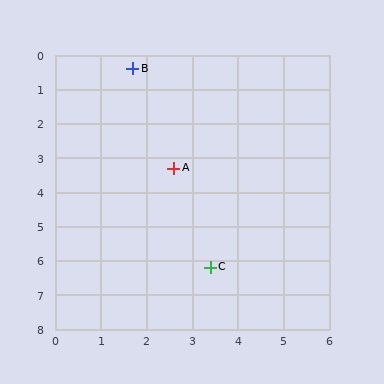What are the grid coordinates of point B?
Point B is at approximately (1.7, 0.4).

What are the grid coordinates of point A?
Point A is at approximately (2.6, 3.3).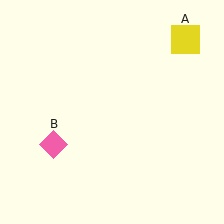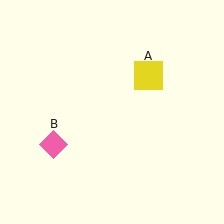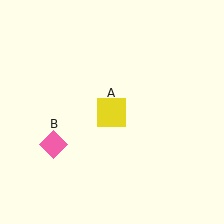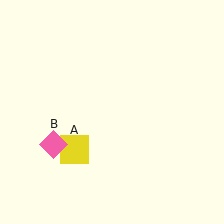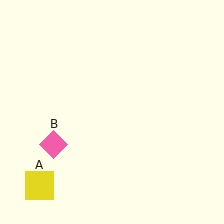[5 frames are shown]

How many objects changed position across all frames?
1 object changed position: yellow square (object A).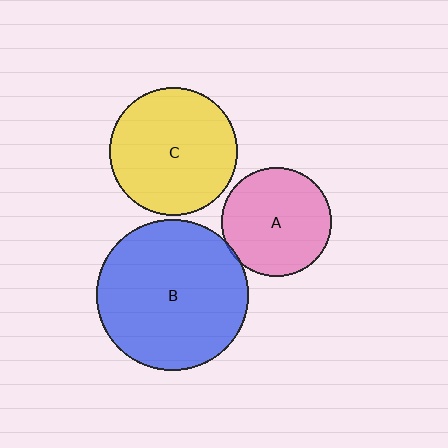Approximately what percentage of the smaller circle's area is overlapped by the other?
Approximately 5%.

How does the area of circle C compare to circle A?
Approximately 1.4 times.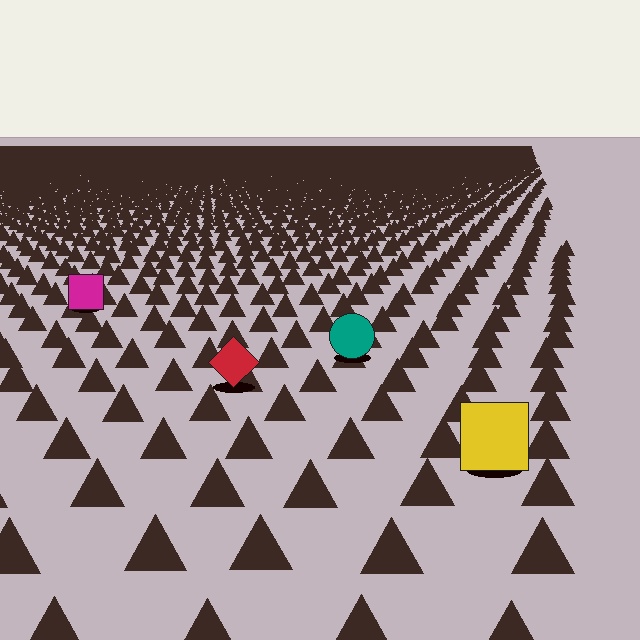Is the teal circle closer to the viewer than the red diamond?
No. The red diamond is closer — you can tell from the texture gradient: the ground texture is coarser near it.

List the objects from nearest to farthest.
From nearest to farthest: the yellow square, the red diamond, the teal circle, the magenta square.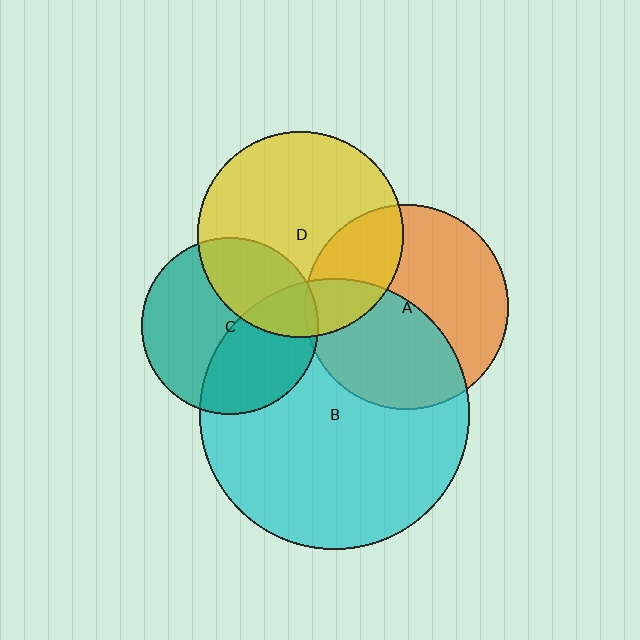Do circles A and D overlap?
Yes.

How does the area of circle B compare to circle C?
Approximately 2.3 times.